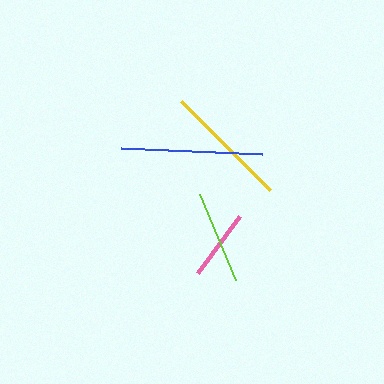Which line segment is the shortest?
The pink line is the shortest at approximately 71 pixels.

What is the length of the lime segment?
The lime segment is approximately 93 pixels long.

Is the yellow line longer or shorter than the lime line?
The yellow line is longer than the lime line.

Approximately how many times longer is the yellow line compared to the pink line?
The yellow line is approximately 1.8 times the length of the pink line.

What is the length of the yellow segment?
The yellow segment is approximately 126 pixels long.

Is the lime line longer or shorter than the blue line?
The blue line is longer than the lime line.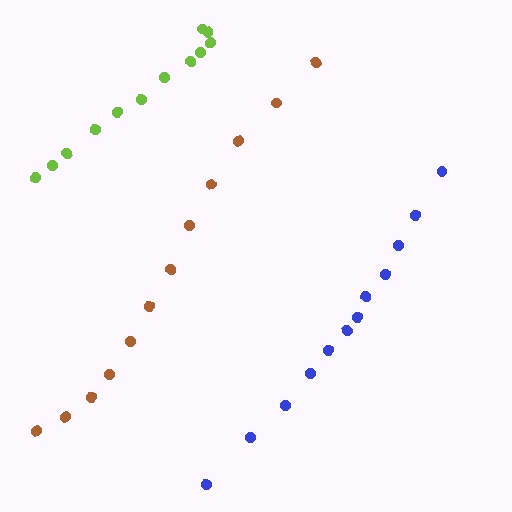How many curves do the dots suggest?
There are 3 distinct paths.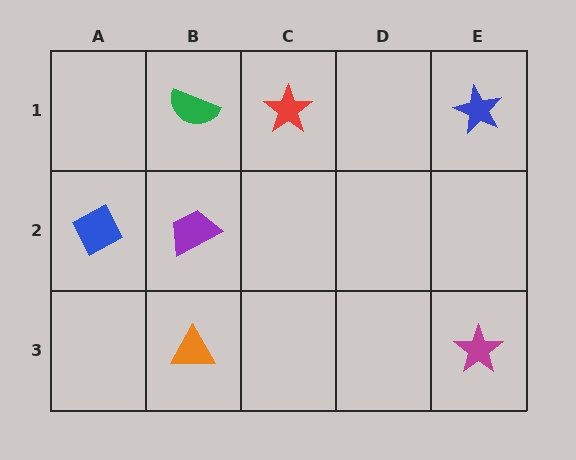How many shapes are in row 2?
2 shapes.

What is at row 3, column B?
An orange triangle.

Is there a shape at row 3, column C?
No, that cell is empty.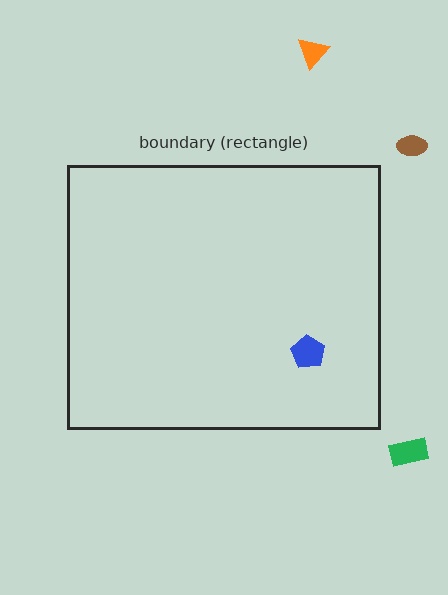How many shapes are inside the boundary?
1 inside, 3 outside.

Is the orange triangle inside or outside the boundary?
Outside.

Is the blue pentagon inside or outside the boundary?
Inside.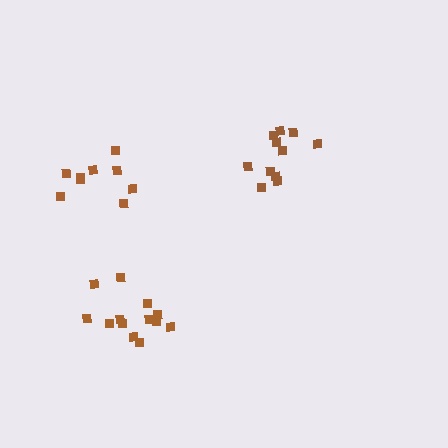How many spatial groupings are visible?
There are 3 spatial groupings.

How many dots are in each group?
Group 1: 11 dots, Group 2: 13 dots, Group 3: 9 dots (33 total).